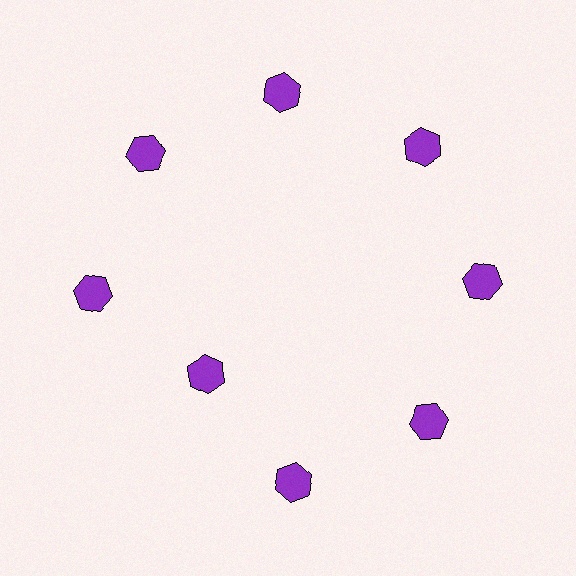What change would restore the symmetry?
The symmetry would be restored by moving it outward, back onto the ring so that all 8 hexagons sit at equal angles and equal distance from the center.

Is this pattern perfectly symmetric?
No. The 8 purple hexagons are arranged in a ring, but one element near the 8 o'clock position is pulled inward toward the center, breaking the 8-fold rotational symmetry.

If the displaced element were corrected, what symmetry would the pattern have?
It would have 8-fold rotational symmetry — the pattern would map onto itself every 45 degrees.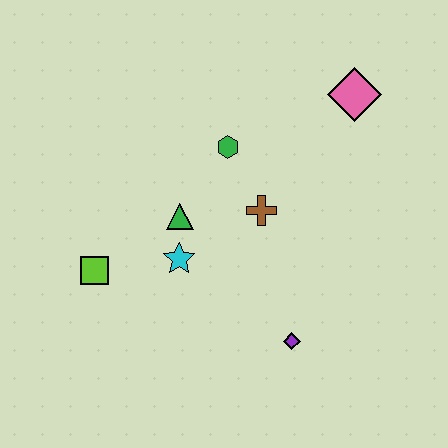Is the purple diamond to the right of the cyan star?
Yes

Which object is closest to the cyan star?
The green triangle is closest to the cyan star.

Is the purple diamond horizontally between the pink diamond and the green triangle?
Yes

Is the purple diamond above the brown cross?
No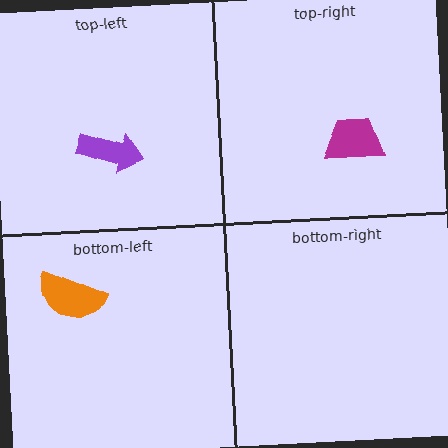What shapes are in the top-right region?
The magenta trapezoid.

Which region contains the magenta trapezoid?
The top-right region.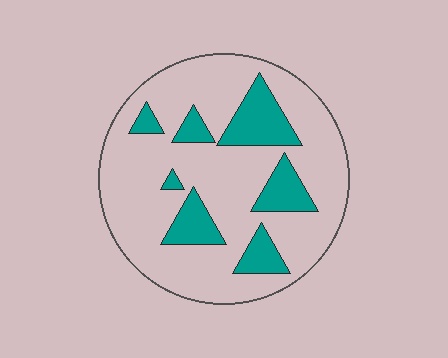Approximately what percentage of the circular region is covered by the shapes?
Approximately 20%.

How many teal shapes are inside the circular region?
7.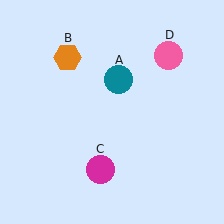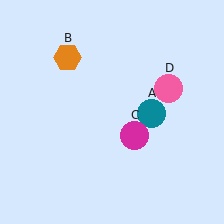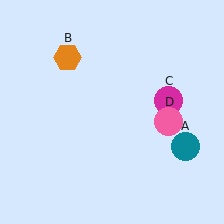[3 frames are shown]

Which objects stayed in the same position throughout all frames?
Orange hexagon (object B) remained stationary.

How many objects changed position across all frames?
3 objects changed position: teal circle (object A), magenta circle (object C), pink circle (object D).